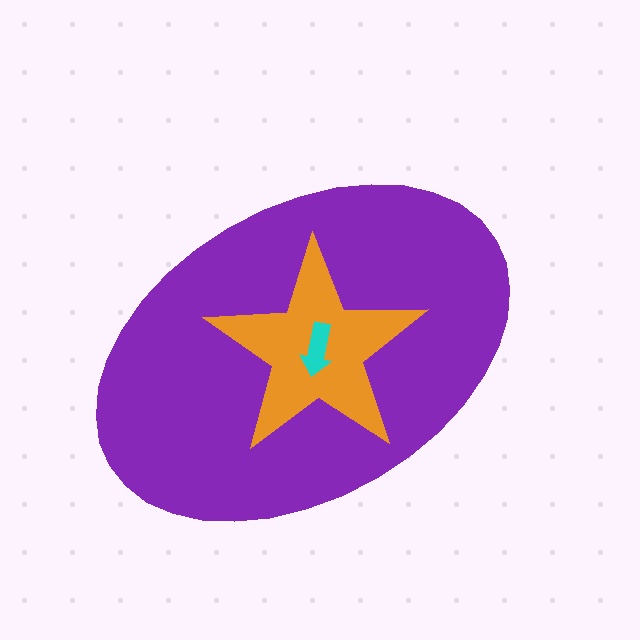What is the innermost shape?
The cyan arrow.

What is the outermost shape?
The purple ellipse.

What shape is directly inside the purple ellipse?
The orange star.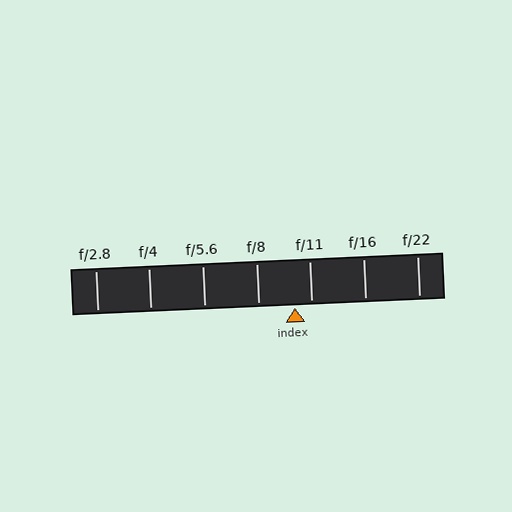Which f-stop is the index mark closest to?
The index mark is closest to f/11.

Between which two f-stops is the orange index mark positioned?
The index mark is between f/8 and f/11.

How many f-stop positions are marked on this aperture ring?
There are 7 f-stop positions marked.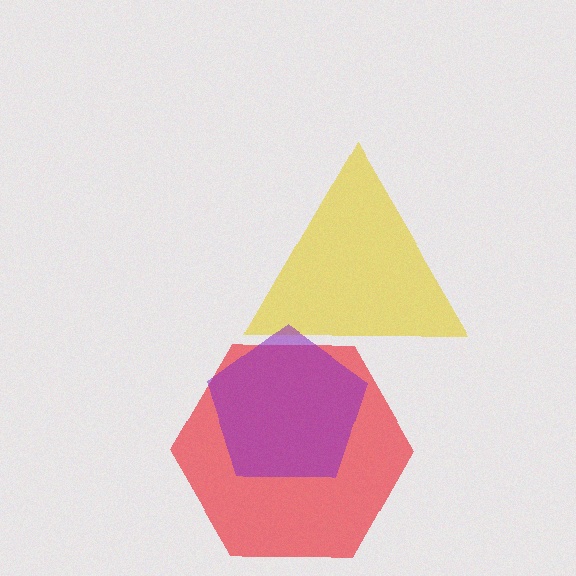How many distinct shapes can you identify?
There are 3 distinct shapes: a red hexagon, a yellow triangle, a purple pentagon.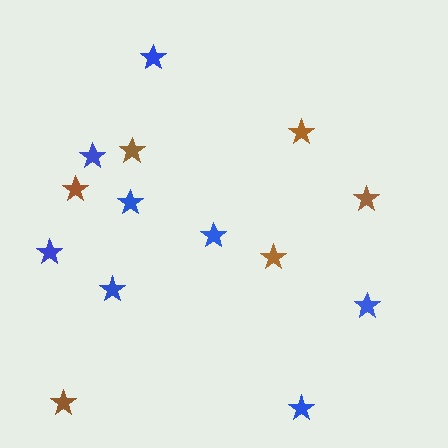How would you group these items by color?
There are 2 groups: one group of brown stars (6) and one group of blue stars (8).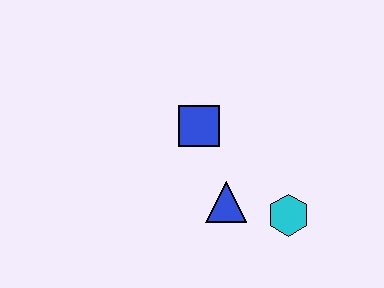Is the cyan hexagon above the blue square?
No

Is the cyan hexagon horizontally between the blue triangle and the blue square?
No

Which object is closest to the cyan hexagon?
The blue triangle is closest to the cyan hexagon.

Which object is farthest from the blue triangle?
The blue square is farthest from the blue triangle.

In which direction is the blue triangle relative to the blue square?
The blue triangle is below the blue square.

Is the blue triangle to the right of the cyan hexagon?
No